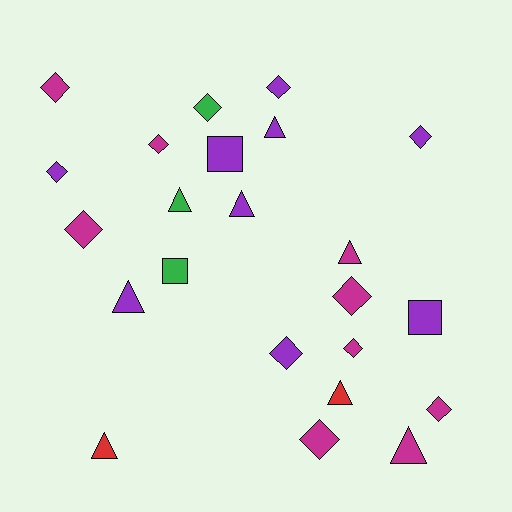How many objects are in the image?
There are 23 objects.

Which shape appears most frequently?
Diamond, with 12 objects.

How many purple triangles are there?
There are 3 purple triangles.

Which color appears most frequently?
Magenta, with 9 objects.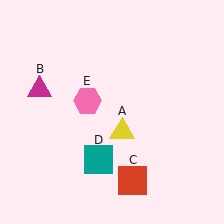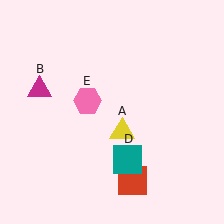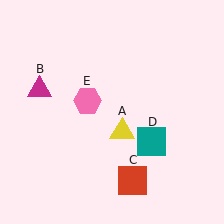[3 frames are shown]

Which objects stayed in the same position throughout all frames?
Yellow triangle (object A) and magenta triangle (object B) and red square (object C) and pink hexagon (object E) remained stationary.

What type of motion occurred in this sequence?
The teal square (object D) rotated counterclockwise around the center of the scene.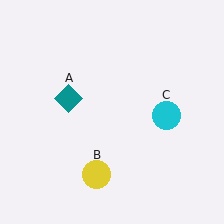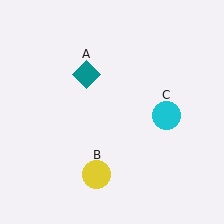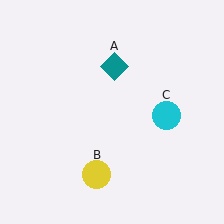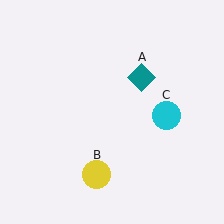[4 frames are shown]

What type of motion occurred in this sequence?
The teal diamond (object A) rotated clockwise around the center of the scene.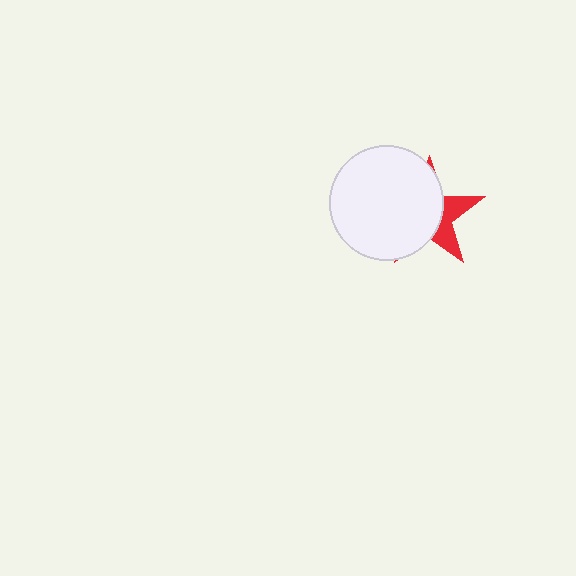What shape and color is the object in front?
The object in front is a white circle.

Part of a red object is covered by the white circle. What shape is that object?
It is a star.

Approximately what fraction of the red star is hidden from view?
Roughly 68% of the red star is hidden behind the white circle.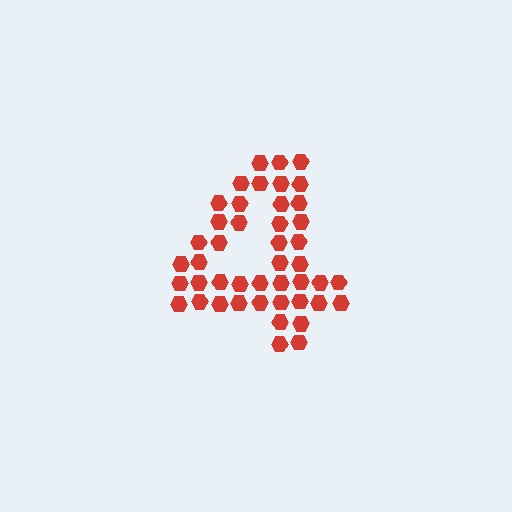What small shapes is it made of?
It is made of small hexagons.